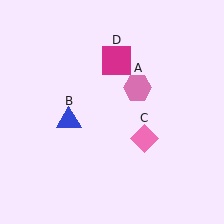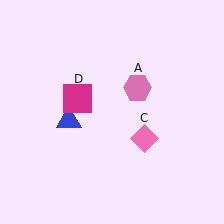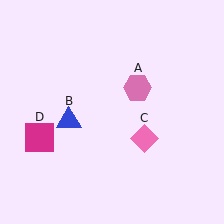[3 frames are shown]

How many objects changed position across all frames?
1 object changed position: magenta square (object D).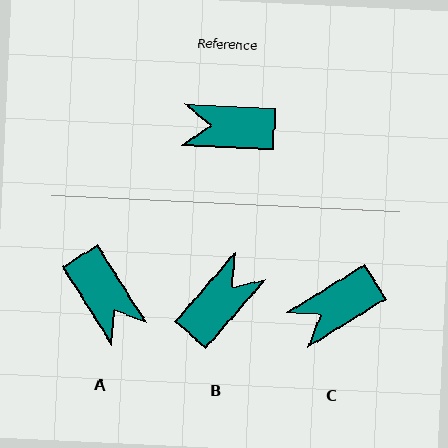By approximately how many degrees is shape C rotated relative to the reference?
Approximately 35 degrees counter-clockwise.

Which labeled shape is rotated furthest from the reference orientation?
B, about 128 degrees away.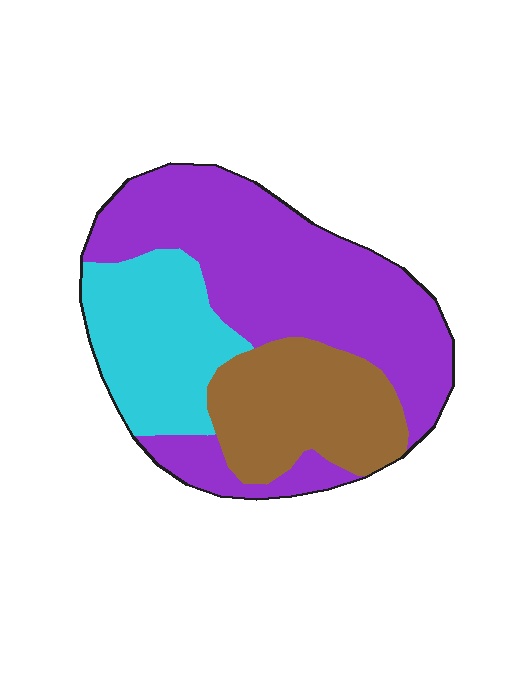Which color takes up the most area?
Purple, at roughly 55%.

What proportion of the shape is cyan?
Cyan takes up about one quarter (1/4) of the shape.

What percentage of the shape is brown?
Brown takes up about one quarter (1/4) of the shape.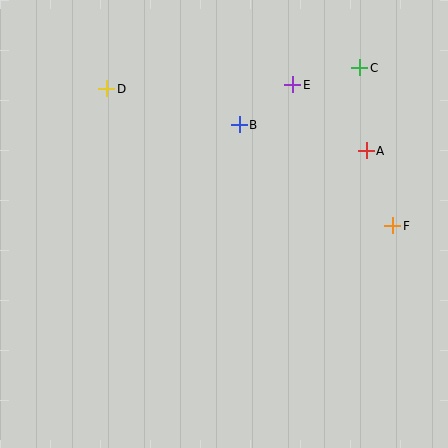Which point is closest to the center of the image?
Point B at (239, 125) is closest to the center.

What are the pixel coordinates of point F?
Point F is at (393, 226).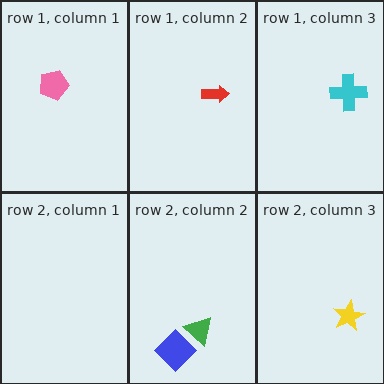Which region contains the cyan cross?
The row 1, column 3 region.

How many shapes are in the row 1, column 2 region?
1.